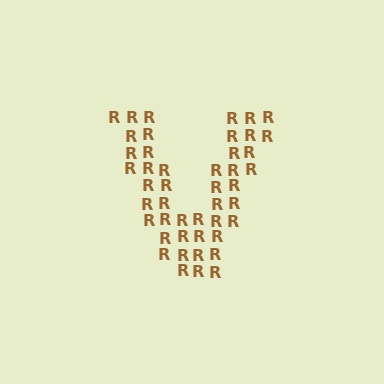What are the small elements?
The small elements are letter R's.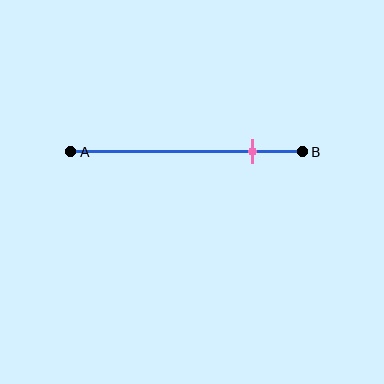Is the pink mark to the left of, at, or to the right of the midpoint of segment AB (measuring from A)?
The pink mark is to the right of the midpoint of segment AB.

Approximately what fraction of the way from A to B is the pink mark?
The pink mark is approximately 80% of the way from A to B.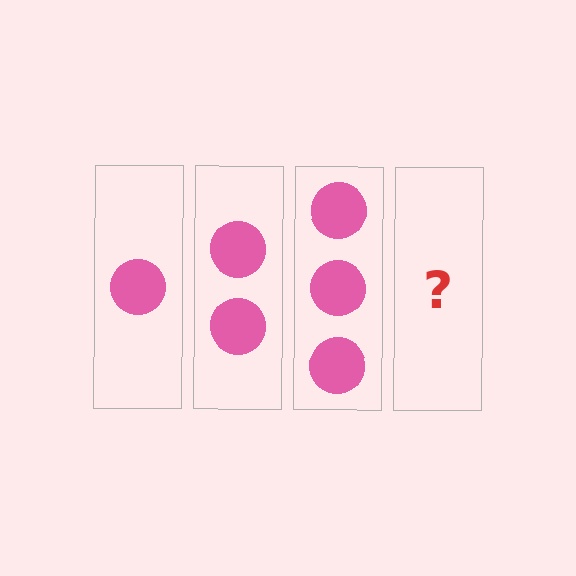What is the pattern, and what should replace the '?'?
The pattern is that each step adds one more circle. The '?' should be 4 circles.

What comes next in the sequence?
The next element should be 4 circles.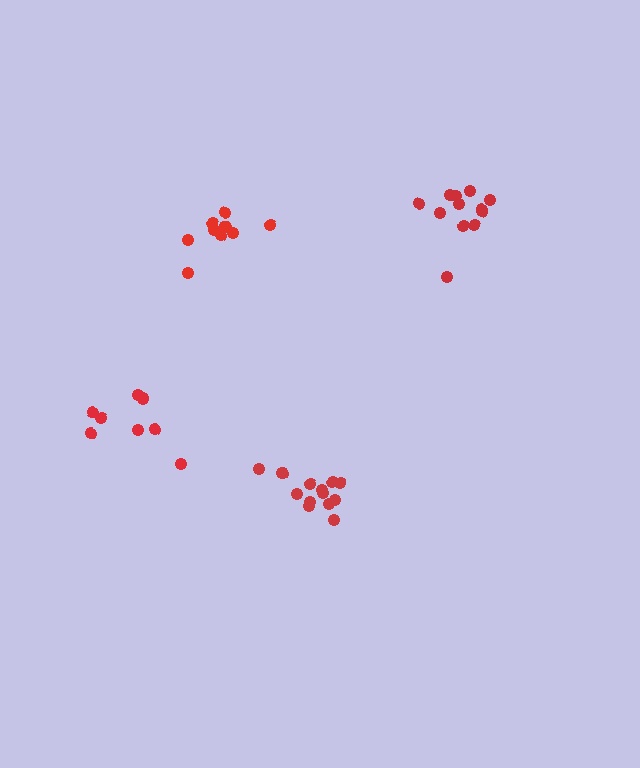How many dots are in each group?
Group 1: 12 dots, Group 2: 13 dots, Group 3: 8 dots, Group 4: 9 dots (42 total).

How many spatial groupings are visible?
There are 4 spatial groupings.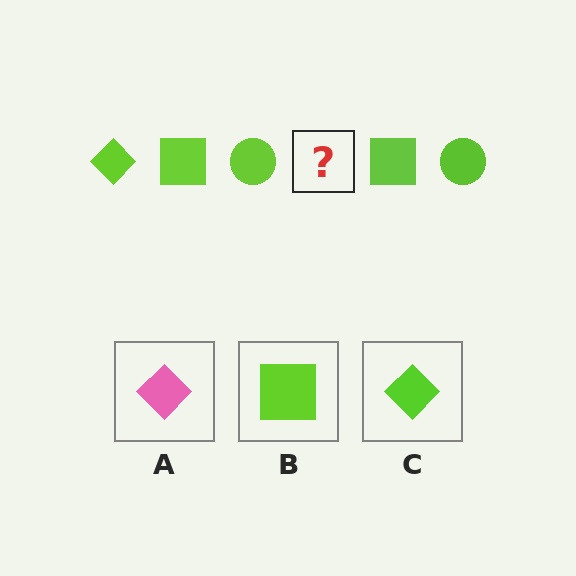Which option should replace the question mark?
Option C.